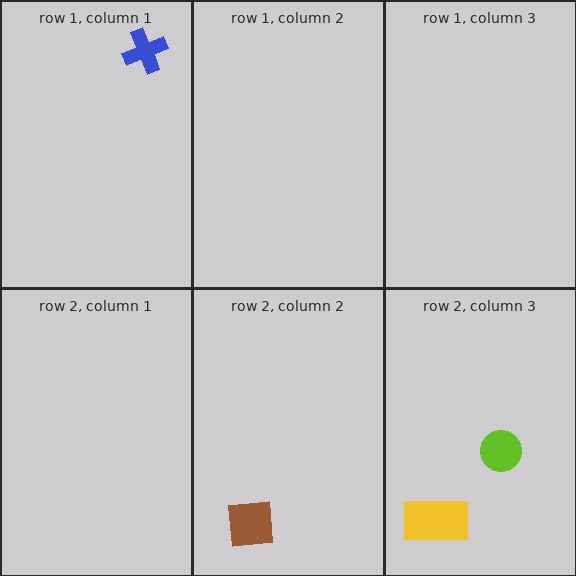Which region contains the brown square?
The row 2, column 2 region.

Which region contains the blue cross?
The row 1, column 1 region.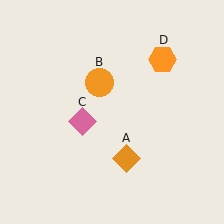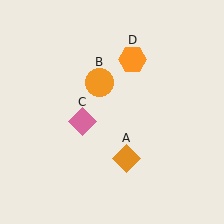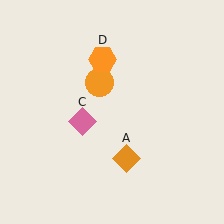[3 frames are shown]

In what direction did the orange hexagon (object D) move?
The orange hexagon (object D) moved left.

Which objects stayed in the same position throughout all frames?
Orange diamond (object A) and orange circle (object B) and pink diamond (object C) remained stationary.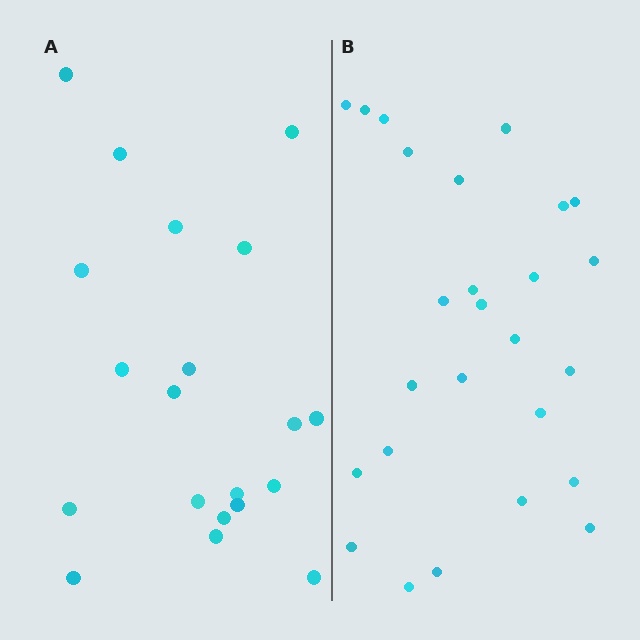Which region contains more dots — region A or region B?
Region B (the right region) has more dots.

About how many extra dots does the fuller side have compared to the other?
Region B has about 6 more dots than region A.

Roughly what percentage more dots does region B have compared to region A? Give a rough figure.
About 30% more.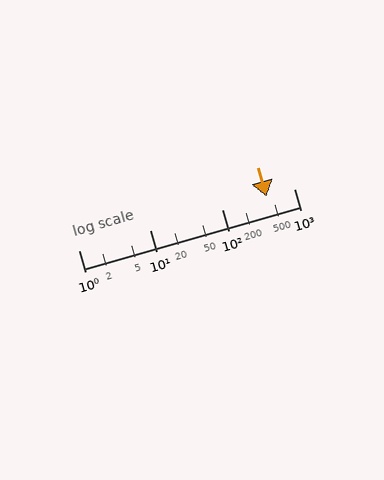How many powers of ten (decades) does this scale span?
The scale spans 3 decades, from 1 to 1000.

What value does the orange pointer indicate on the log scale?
The pointer indicates approximately 420.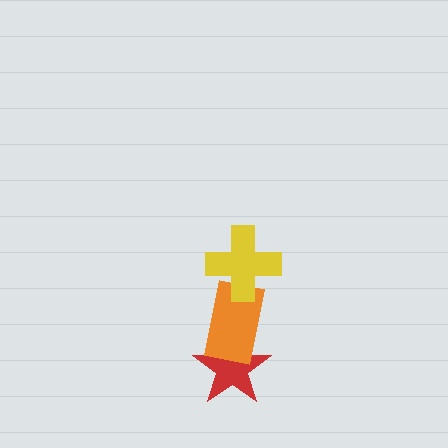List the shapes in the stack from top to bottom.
From top to bottom: the yellow cross, the orange rectangle, the red star.